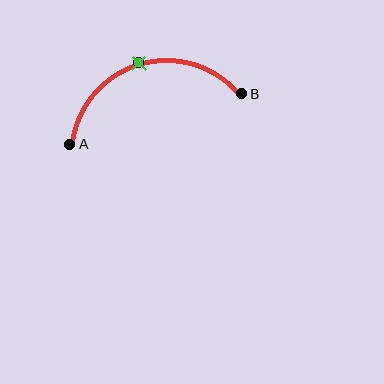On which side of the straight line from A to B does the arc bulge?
The arc bulges above the straight line connecting A and B.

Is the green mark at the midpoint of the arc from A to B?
Yes. The green mark lies on the arc at equal arc-length from both A and B — it is the arc midpoint.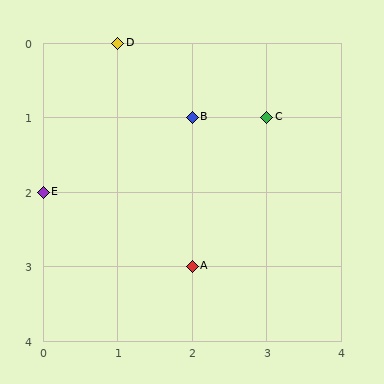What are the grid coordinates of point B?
Point B is at grid coordinates (2, 1).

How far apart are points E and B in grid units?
Points E and B are 2 columns and 1 row apart (about 2.2 grid units diagonally).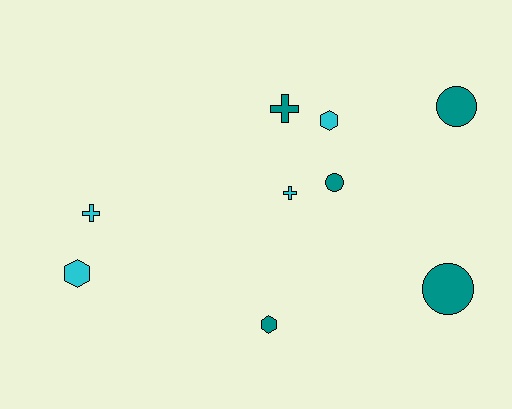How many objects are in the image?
There are 9 objects.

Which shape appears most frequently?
Circle, with 3 objects.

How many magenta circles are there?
There are no magenta circles.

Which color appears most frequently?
Teal, with 5 objects.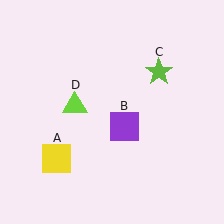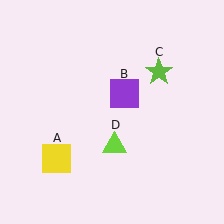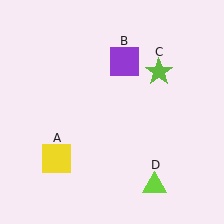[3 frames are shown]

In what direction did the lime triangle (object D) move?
The lime triangle (object D) moved down and to the right.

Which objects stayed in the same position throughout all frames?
Yellow square (object A) and lime star (object C) remained stationary.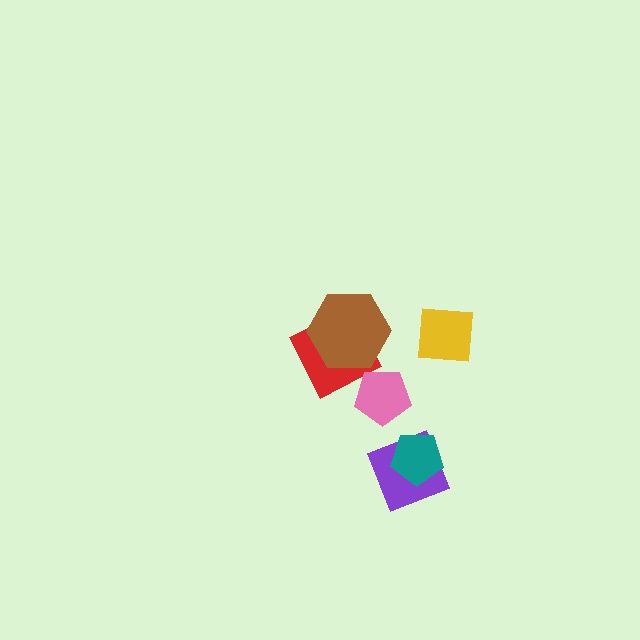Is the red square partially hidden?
Yes, it is partially covered by another shape.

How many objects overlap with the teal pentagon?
1 object overlaps with the teal pentagon.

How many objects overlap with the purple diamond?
1 object overlaps with the purple diamond.